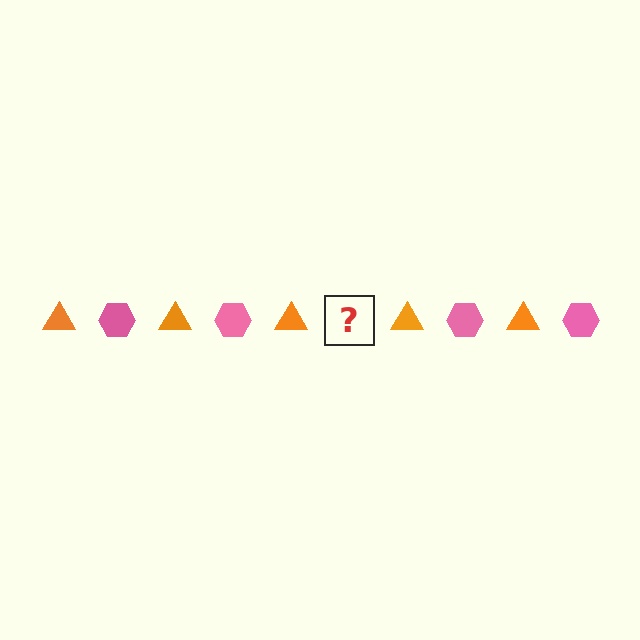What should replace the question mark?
The question mark should be replaced with a pink hexagon.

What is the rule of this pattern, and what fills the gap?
The rule is that the pattern alternates between orange triangle and pink hexagon. The gap should be filled with a pink hexagon.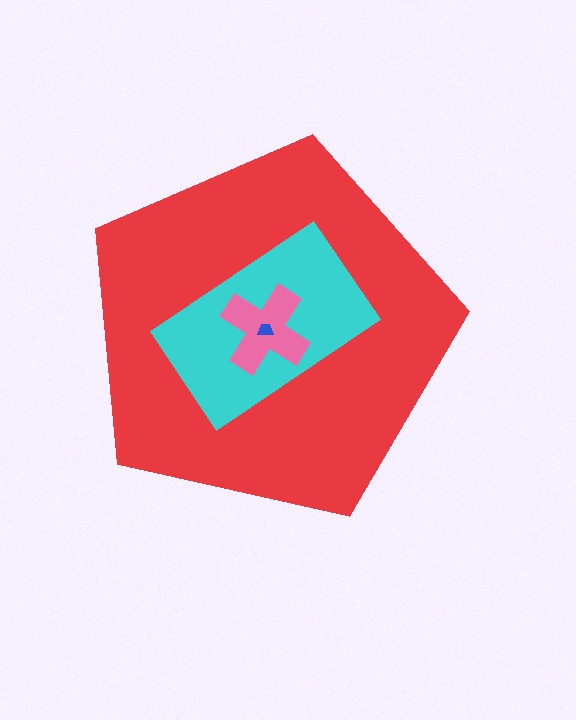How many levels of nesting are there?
4.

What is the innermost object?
The blue trapezoid.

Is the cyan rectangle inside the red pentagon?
Yes.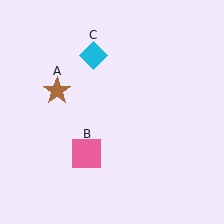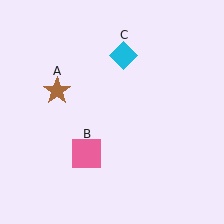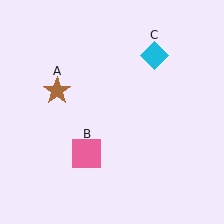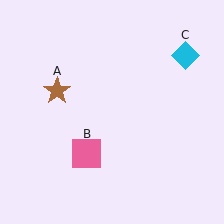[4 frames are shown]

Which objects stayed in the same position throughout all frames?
Brown star (object A) and pink square (object B) remained stationary.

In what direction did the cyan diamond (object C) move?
The cyan diamond (object C) moved right.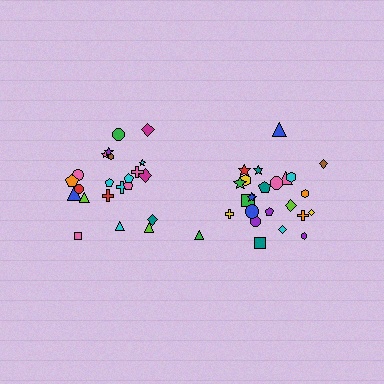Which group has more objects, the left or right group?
The right group.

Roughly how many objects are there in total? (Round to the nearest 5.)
Roughly 45 objects in total.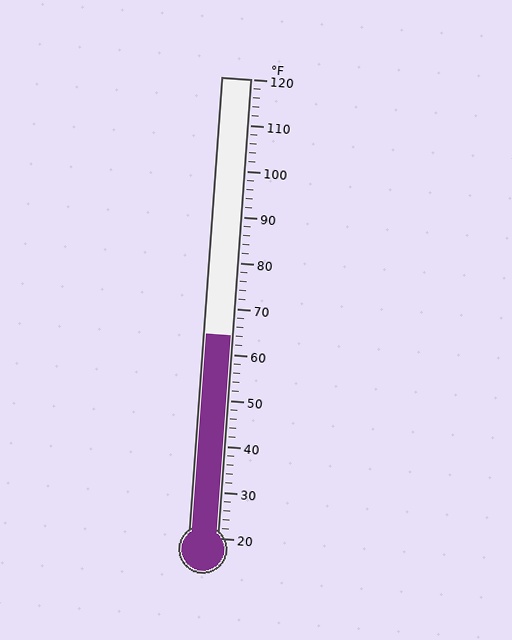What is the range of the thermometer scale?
The thermometer scale ranges from 20°F to 120°F.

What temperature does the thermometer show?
The thermometer shows approximately 64°F.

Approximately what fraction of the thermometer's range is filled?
The thermometer is filled to approximately 45% of its range.